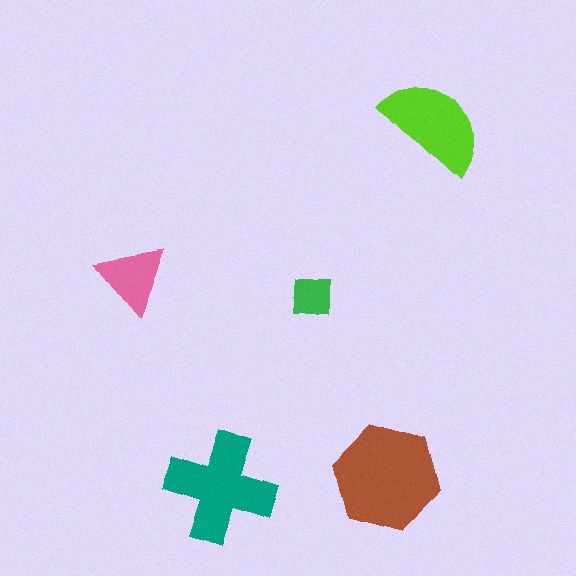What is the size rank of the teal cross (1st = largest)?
2nd.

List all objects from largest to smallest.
The brown hexagon, the teal cross, the lime semicircle, the pink triangle, the green square.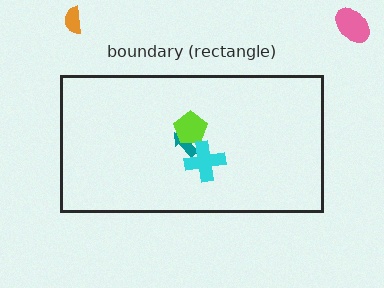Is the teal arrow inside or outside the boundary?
Inside.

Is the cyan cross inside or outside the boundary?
Inside.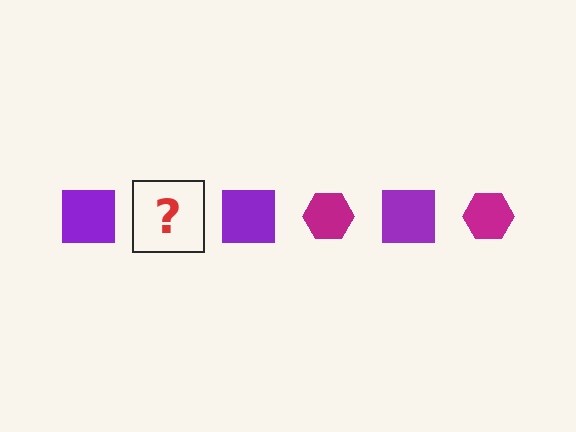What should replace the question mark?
The question mark should be replaced with a magenta hexagon.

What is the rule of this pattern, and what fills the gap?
The rule is that the pattern alternates between purple square and magenta hexagon. The gap should be filled with a magenta hexagon.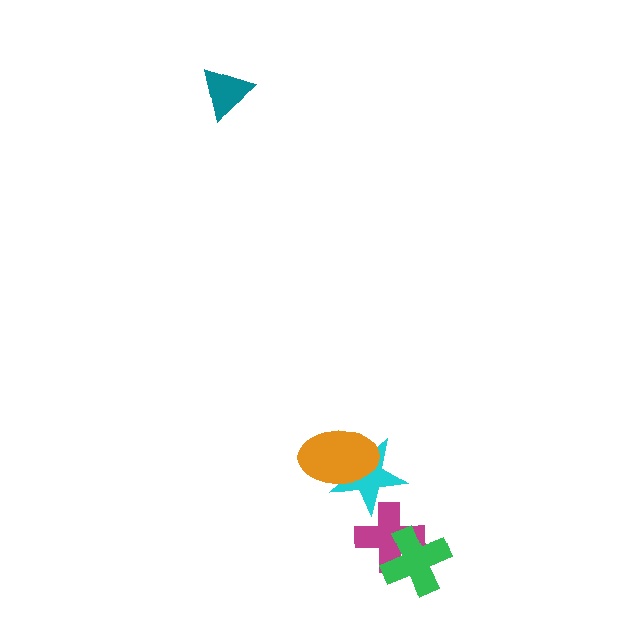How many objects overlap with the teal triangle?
0 objects overlap with the teal triangle.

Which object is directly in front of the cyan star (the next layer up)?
The orange ellipse is directly in front of the cyan star.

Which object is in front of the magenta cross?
The green cross is in front of the magenta cross.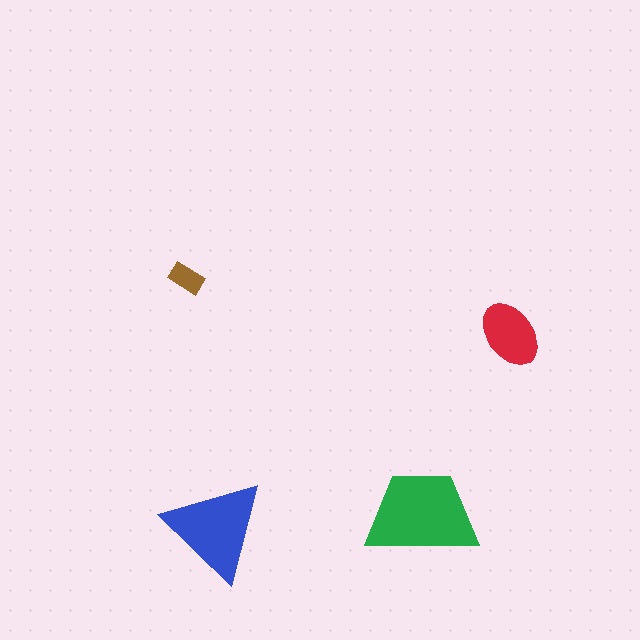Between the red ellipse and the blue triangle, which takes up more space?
The blue triangle.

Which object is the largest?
The green trapezoid.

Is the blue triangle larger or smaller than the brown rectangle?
Larger.